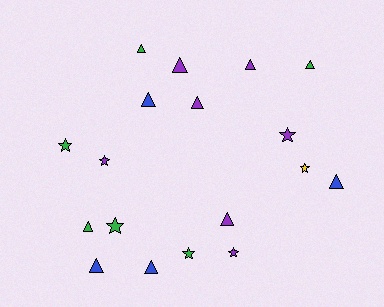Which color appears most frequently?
Purple, with 7 objects.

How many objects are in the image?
There are 18 objects.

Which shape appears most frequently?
Triangle, with 11 objects.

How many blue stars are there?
There are no blue stars.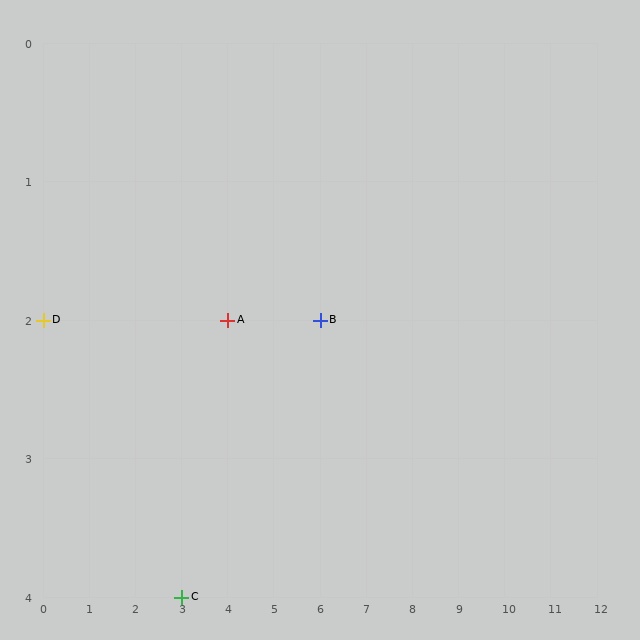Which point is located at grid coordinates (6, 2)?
Point B is at (6, 2).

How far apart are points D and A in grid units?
Points D and A are 4 columns apart.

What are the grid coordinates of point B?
Point B is at grid coordinates (6, 2).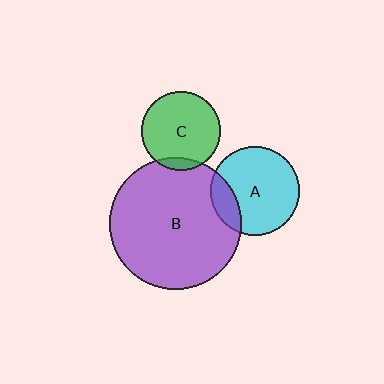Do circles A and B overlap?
Yes.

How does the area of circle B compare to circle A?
Approximately 2.2 times.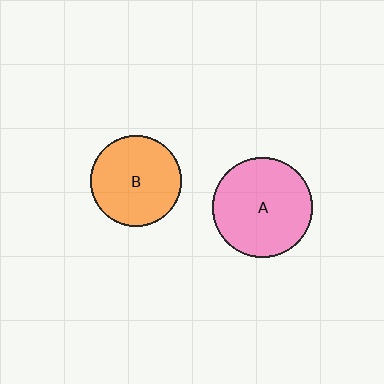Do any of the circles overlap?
No, none of the circles overlap.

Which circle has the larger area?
Circle A (pink).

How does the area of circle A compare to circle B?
Approximately 1.2 times.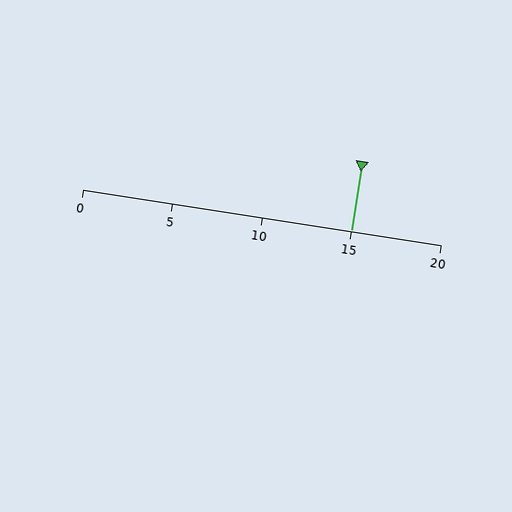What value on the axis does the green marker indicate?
The marker indicates approximately 15.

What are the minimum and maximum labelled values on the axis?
The axis runs from 0 to 20.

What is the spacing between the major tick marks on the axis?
The major ticks are spaced 5 apart.